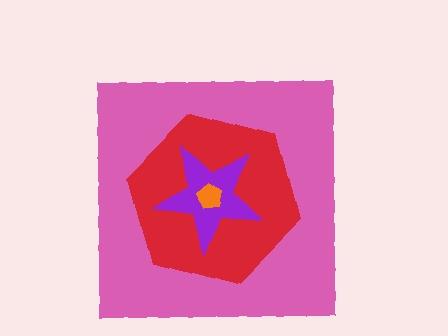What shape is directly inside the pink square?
The red hexagon.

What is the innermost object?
The orange pentagon.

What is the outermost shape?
The pink square.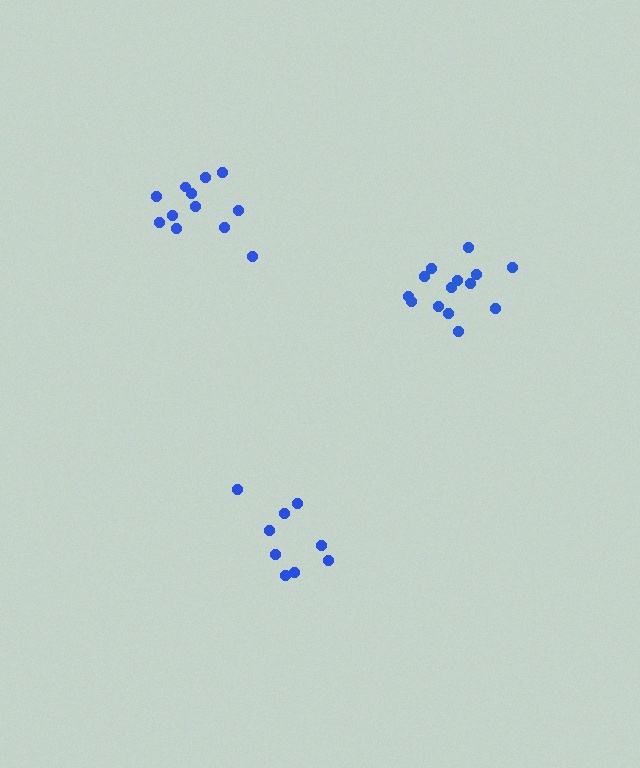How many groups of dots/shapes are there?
There are 3 groups.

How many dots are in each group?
Group 1: 9 dots, Group 2: 14 dots, Group 3: 12 dots (35 total).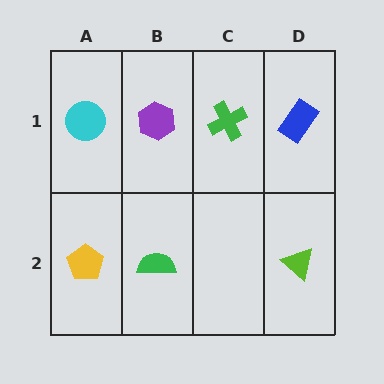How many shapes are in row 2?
3 shapes.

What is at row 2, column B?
A green semicircle.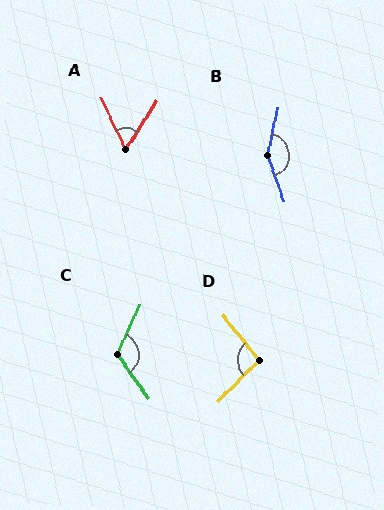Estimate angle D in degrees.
Approximately 96 degrees.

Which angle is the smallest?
A, at approximately 58 degrees.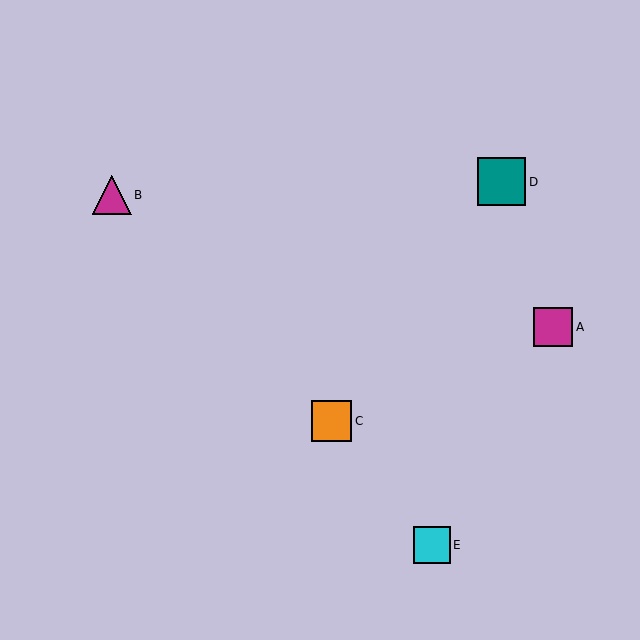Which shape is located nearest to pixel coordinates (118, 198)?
The magenta triangle (labeled B) at (112, 195) is nearest to that location.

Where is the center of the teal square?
The center of the teal square is at (502, 182).